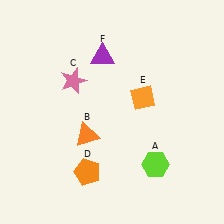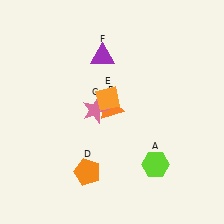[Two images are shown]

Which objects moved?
The objects that moved are: the orange triangle (B), the pink star (C), the orange diamond (E).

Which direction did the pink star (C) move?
The pink star (C) moved down.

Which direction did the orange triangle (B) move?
The orange triangle (B) moved up.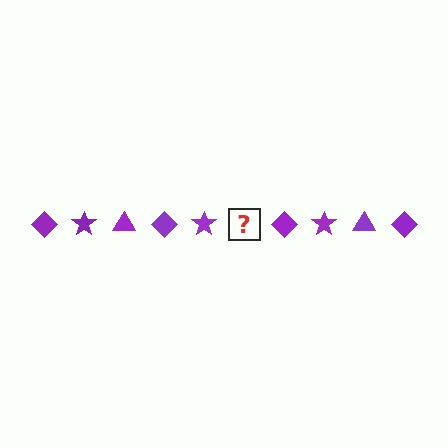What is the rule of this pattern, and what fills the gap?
The rule is that the pattern cycles through diamond, star, triangle shapes in purple. The gap should be filled with a purple triangle.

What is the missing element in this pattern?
The missing element is a purple triangle.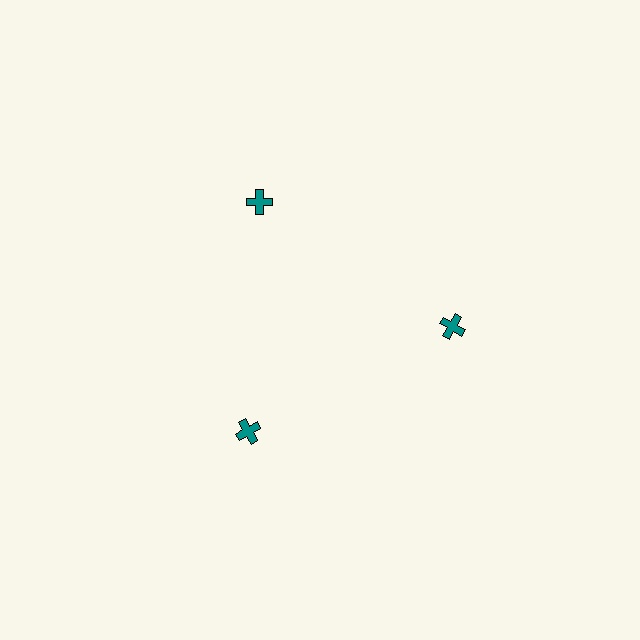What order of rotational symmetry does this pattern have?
This pattern has 3-fold rotational symmetry.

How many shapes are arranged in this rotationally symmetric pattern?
There are 3 shapes, arranged in 3 groups of 1.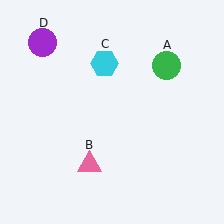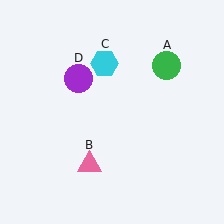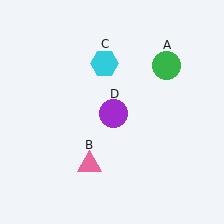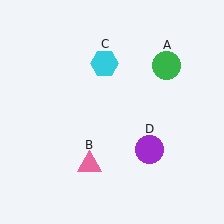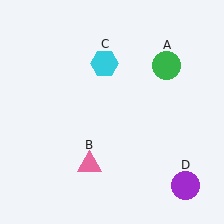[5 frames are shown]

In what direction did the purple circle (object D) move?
The purple circle (object D) moved down and to the right.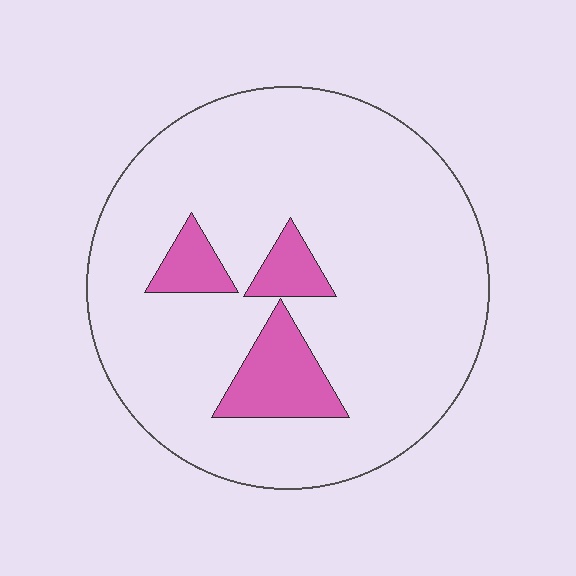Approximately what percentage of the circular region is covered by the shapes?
Approximately 15%.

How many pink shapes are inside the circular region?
3.